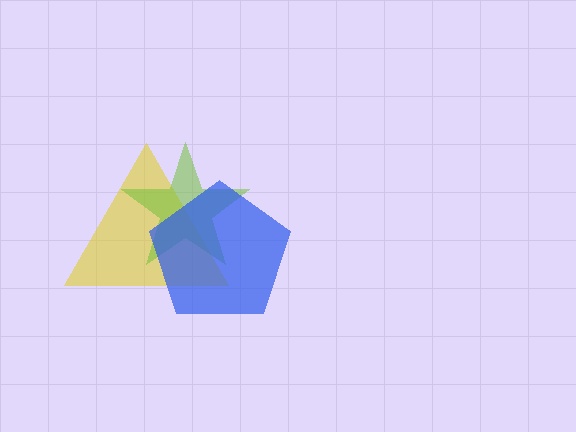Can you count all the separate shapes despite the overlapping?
Yes, there are 3 separate shapes.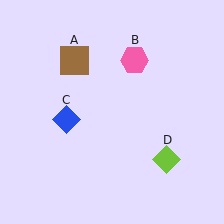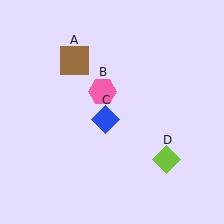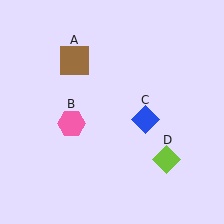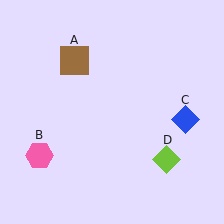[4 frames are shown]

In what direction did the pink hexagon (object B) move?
The pink hexagon (object B) moved down and to the left.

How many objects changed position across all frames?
2 objects changed position: pink hexagon (object B), blue diamond (object C).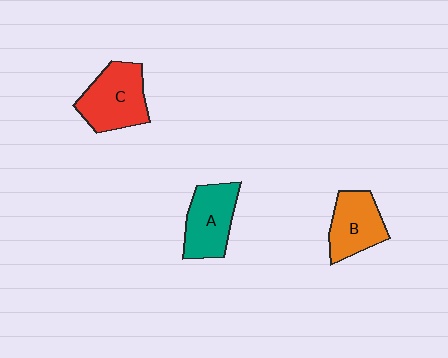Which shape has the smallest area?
Shape B (orange).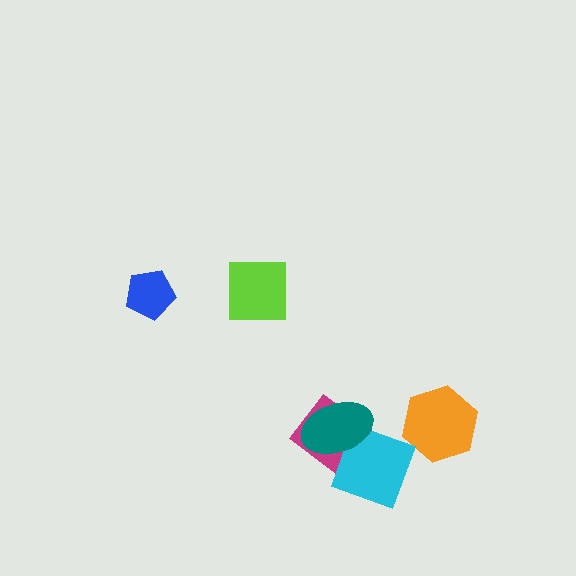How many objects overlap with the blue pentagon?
0 objects overlap with the blue pentagon.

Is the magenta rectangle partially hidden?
Yes, it is partially covered by another shape.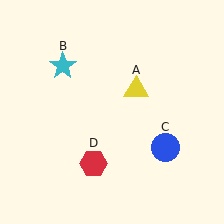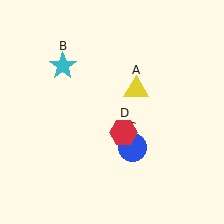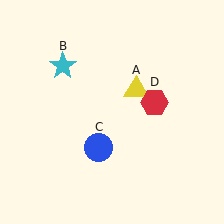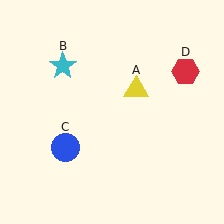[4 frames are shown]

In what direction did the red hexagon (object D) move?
The red hexagon (object D) moved up and to the right.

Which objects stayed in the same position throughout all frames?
Yellow triangle (object A) and cyan star (object B) remained stationary.